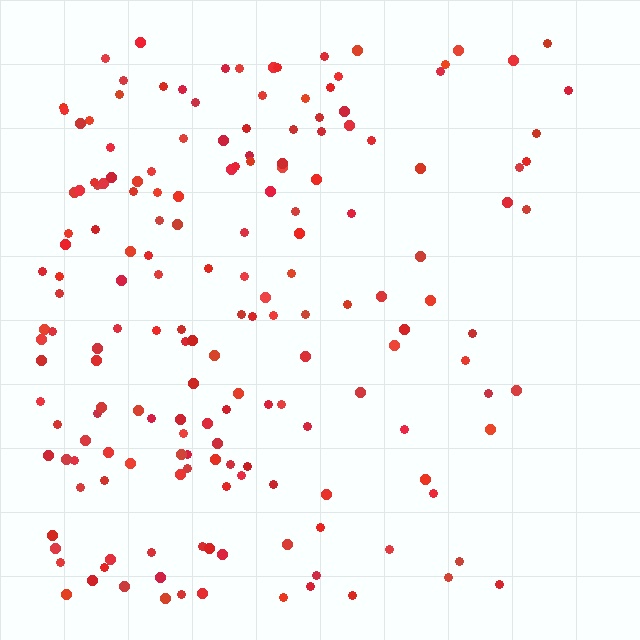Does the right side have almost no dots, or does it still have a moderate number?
Still a moderate number, just noticeably fewer than the left.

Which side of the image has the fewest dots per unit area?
The right.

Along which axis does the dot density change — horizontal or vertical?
Horizontal.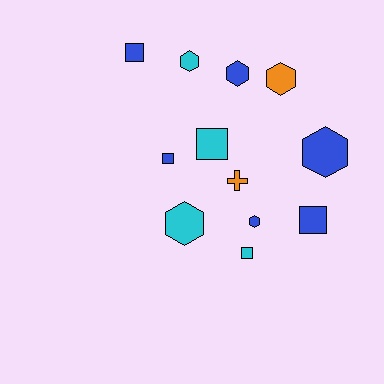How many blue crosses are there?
There are no blue crosses.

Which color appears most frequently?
Blue, with 6 objects.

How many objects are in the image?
There are 12 objects.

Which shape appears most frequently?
Hexagon, with 6 objects.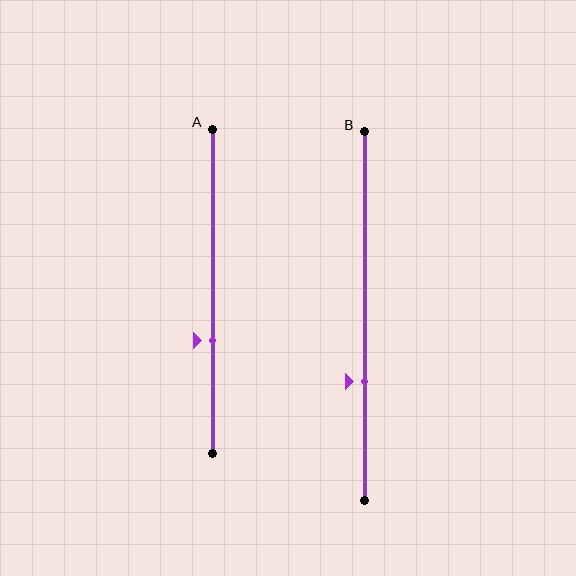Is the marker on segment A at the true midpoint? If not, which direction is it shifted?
No, the marker on segment A is shifted downward by about 15% of the segment length.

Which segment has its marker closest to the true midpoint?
Segment A has its marker closest to the true midpoint.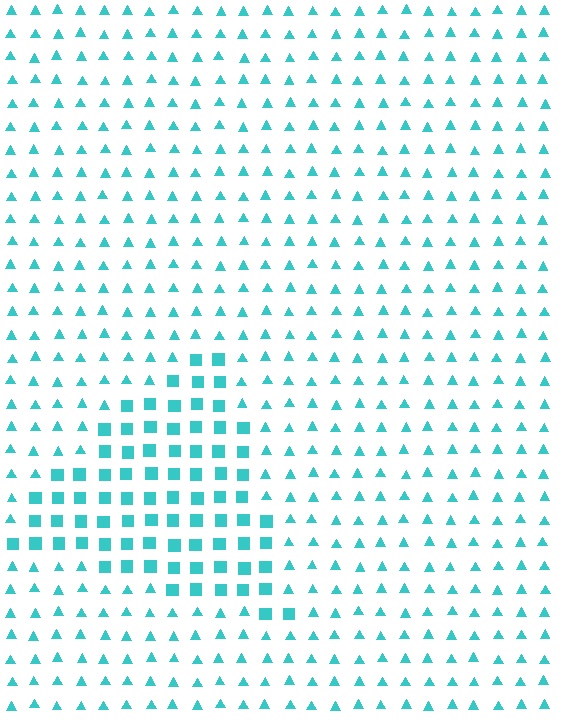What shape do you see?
I see a triangle.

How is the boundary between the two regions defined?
The boundary is defined by a change in element shape: squares inside vs. triangles outside. All elements share the same color and spacing.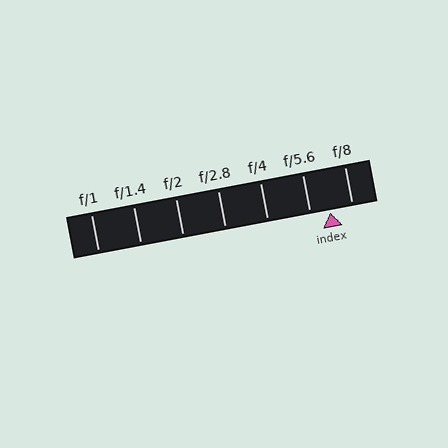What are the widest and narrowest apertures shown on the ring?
The widest aperture shown is f/1 and the narrowest is f/8.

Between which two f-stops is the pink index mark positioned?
The index mark is between f/5.6 and f/8.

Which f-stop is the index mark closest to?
The index mark is closest to f/5.6.